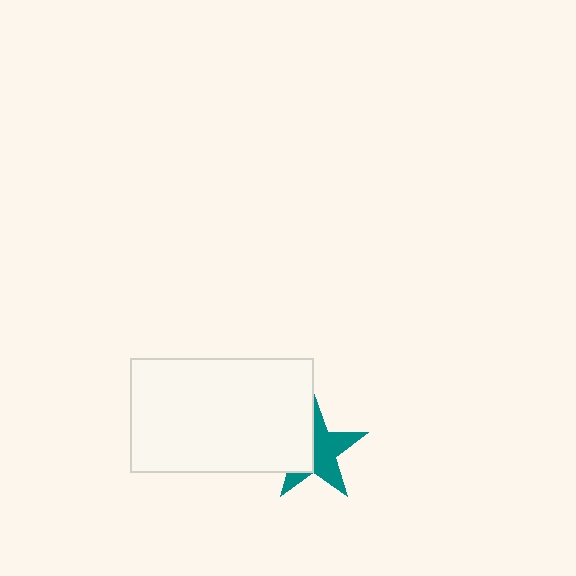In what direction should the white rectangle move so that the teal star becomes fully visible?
The white rectangle should move left. That is the shortest direction to clear the overlap and leave the teal star fully visible.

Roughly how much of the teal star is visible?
About half of it is visible (roughly 58%).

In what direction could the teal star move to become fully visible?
The teal star could move right. That would shift it out from behind the white rectangle entirely.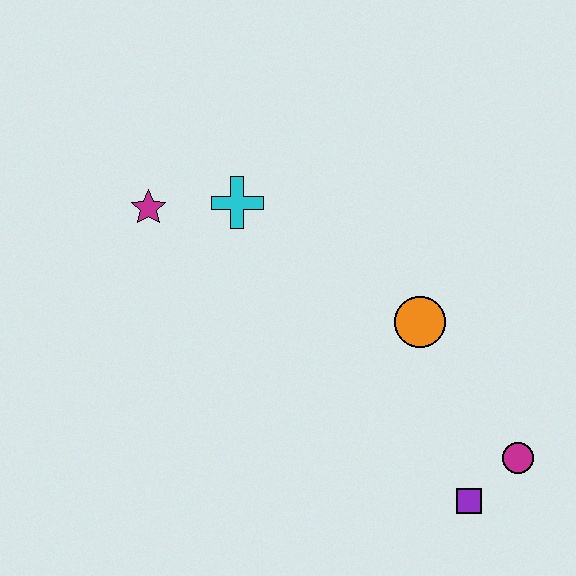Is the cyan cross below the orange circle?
No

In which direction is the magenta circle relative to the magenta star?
The magenta circle is to the right of the magenta star.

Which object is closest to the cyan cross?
The magenta star is closest to the cyan cross.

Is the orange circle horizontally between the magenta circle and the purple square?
No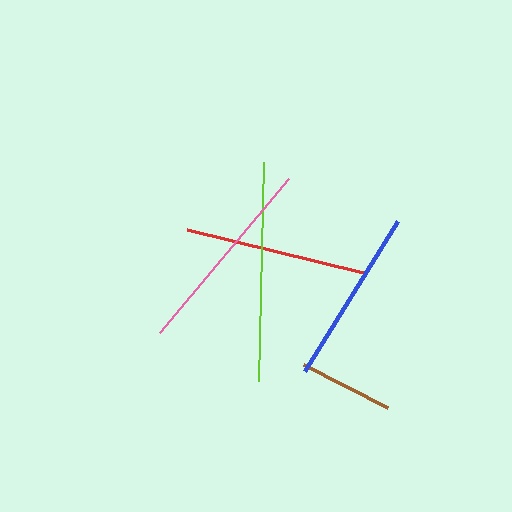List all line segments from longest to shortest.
From longest to shortest: lime, pink, red, blue, brown.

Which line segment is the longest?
The lime line is the longest at approximately 220 pixels.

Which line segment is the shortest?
The brown line is the shortest at approximately 94 pixels.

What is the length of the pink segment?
The pink segment is approximately 200 pixels long.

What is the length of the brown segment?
The brown segment is approximately 94 pixels long.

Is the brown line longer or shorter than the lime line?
The lime line is longer than the brown line.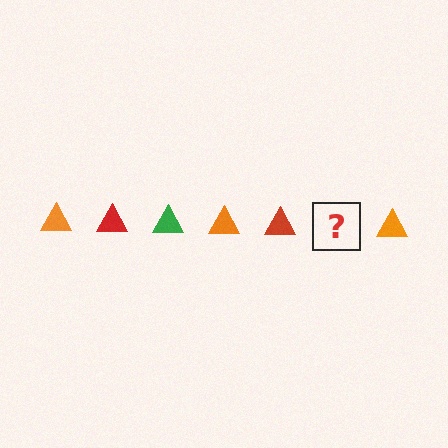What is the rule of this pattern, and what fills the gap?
The rule is that the pattern cycles through orange, red, green triangles. The gap should be filled with a green triangle.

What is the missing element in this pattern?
The missing element is a green triangle.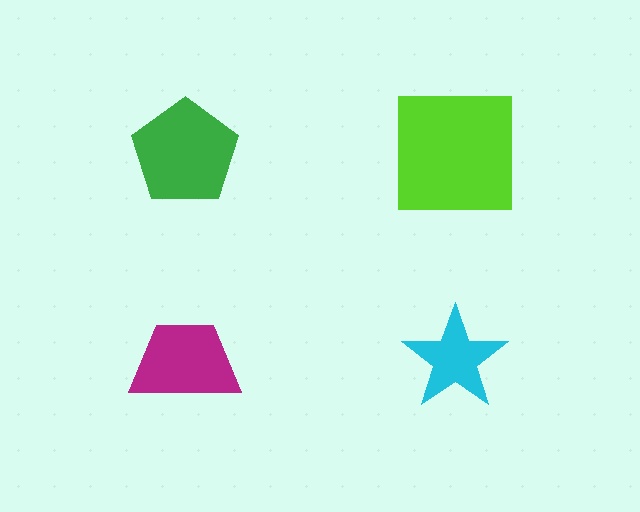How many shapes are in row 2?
2 shapes.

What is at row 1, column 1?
A green pentagon.